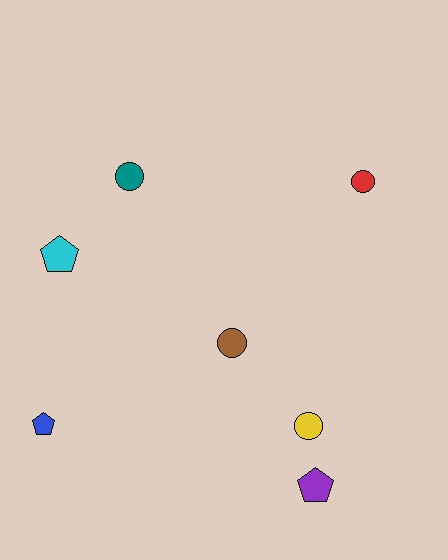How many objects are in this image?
There are 7 objects.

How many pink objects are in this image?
There are no pink objects.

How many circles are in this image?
There are 4 circles.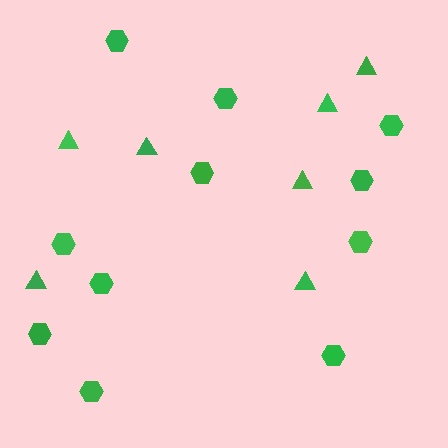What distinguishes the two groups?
There are 2 groups: one group of hexagons (11) and one group of triangles (7).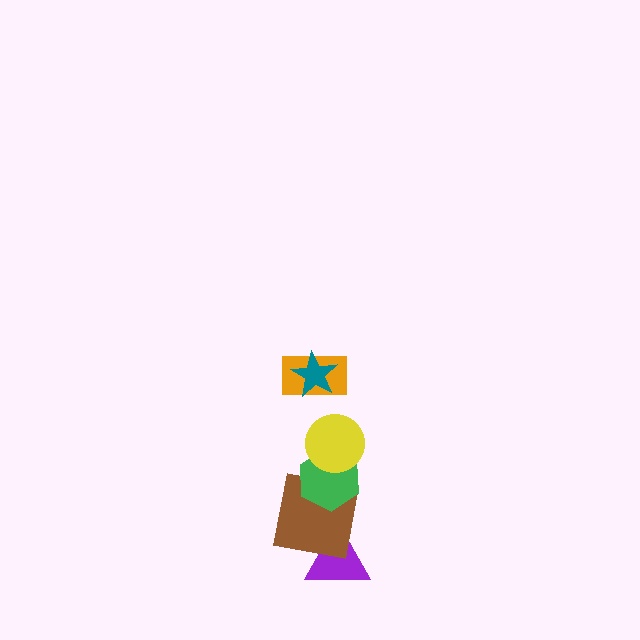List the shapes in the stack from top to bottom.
From top to bottom: the teal star, the orange rectangle, the yellow circle, the green hexagon, the brown square, the purple triangle.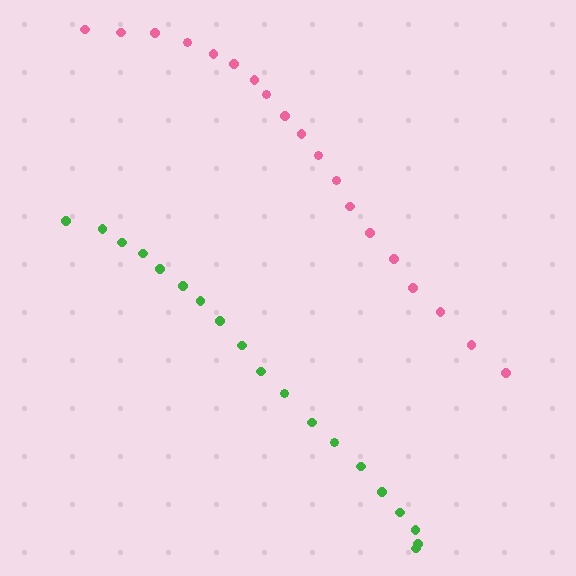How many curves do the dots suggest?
There are 2 distinct paths.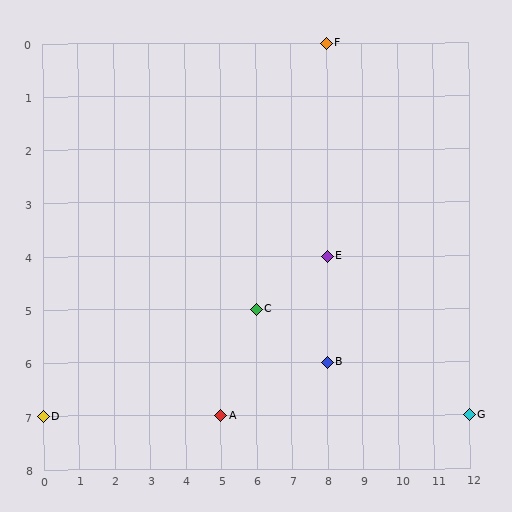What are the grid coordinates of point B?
Point B is at grid coordinates (8, 6).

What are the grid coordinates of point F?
Point F is at grid coordinates (8, 0).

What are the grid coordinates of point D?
Point D is at grid coordinates (0, 7).